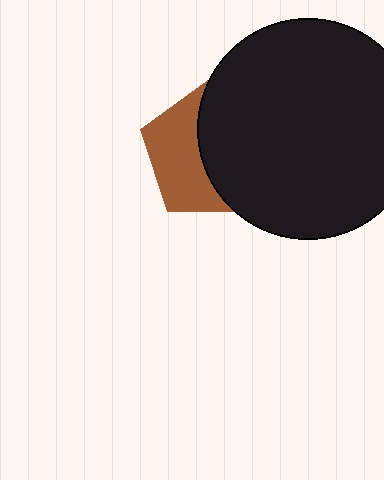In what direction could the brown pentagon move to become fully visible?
The brown pentagon could move left. That would shift it out from behind the black circle entirely.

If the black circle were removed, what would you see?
You would see the complete brown pentagon.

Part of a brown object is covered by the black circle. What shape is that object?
It is a pentagon.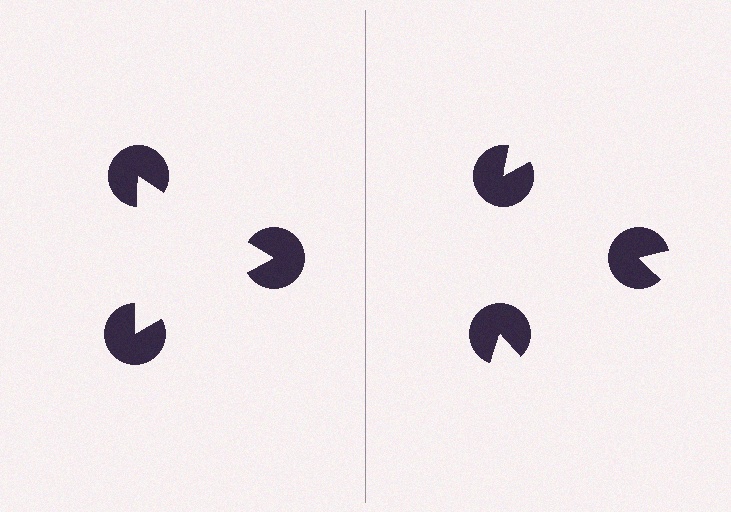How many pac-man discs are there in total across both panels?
6 — 3 on each side.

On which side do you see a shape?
An illusory triangle appears on the left side. On the right side the wedge cuts are rotated, so no coherent shape forms.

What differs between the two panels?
The pac-man discs are positioned identically on both sides; only the wedge orientations differ. On the left they align to a triangle; on the right they are misaligned.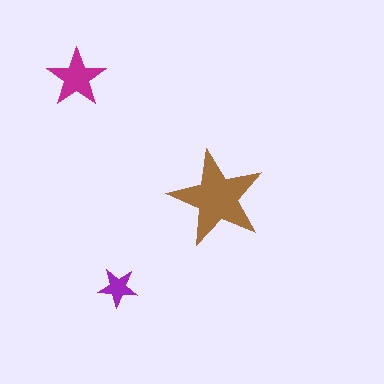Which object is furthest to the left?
The magenta star is leftmost.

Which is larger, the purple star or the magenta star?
The magenta one.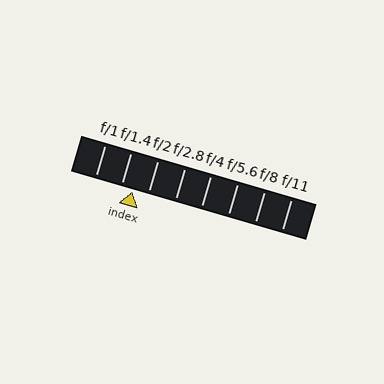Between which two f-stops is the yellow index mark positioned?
The index mark is between f/1.4 and f/2.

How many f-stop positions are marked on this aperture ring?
There are 8 f-stop positions marked.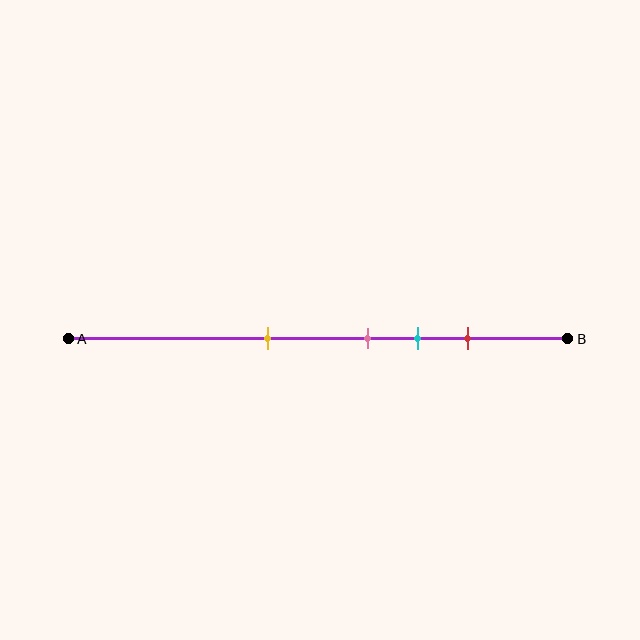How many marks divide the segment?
There are 4 marks dividing the segment.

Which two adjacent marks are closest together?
The pink and cyan marks are the closest adjacent pair.